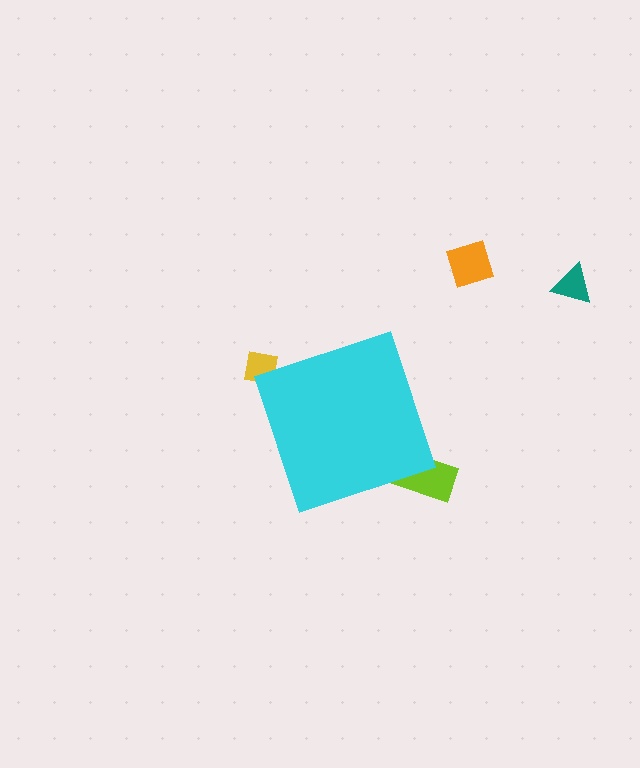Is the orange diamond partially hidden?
No, the orange diamond is fully visible.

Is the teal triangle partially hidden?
No, the teal triangle is fully visible.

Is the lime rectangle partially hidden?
Yes, the lime rectangle is partially hidden behind the cyan diamond.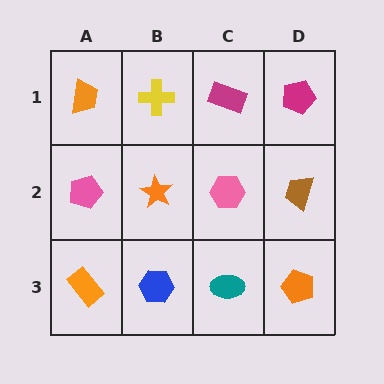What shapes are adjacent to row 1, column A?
A pink pentagon (row 2, column A), a yellow cross (row 1, column B).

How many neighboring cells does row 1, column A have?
2.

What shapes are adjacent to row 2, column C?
A magenta rectangle (row 1, column C), a teal ellipse (row 3, column C), an orange star (row 2, column B), a brown trapezoid (row 2, column D).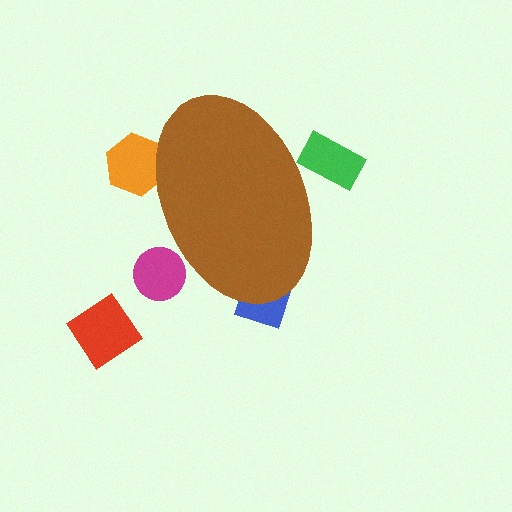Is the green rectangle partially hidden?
Yes, the green rectangle is partially hidden behind the brown ellipse.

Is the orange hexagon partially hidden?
Yes, the orange hexagon is partially hidden behind the brown ellipse.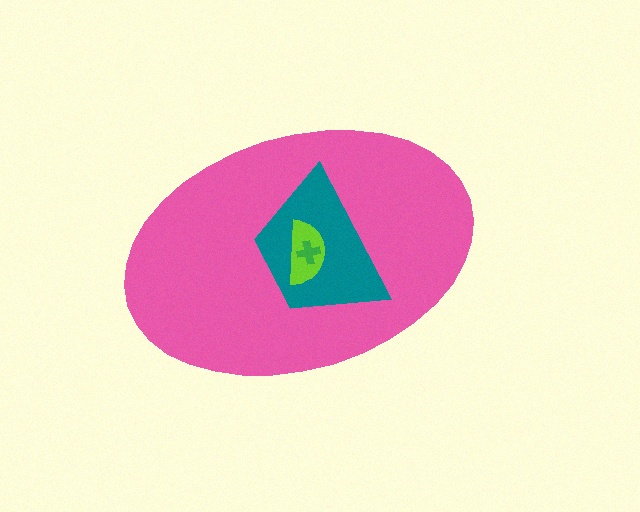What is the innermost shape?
The green cross.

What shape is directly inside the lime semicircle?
The green cross.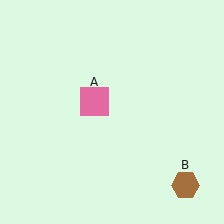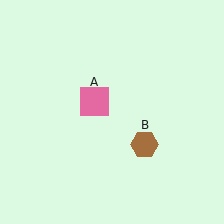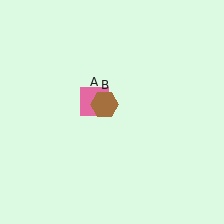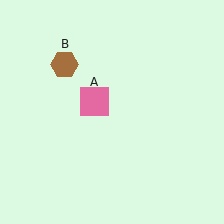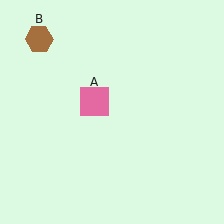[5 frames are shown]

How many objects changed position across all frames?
1 object changed position: brown hexagon (object B).